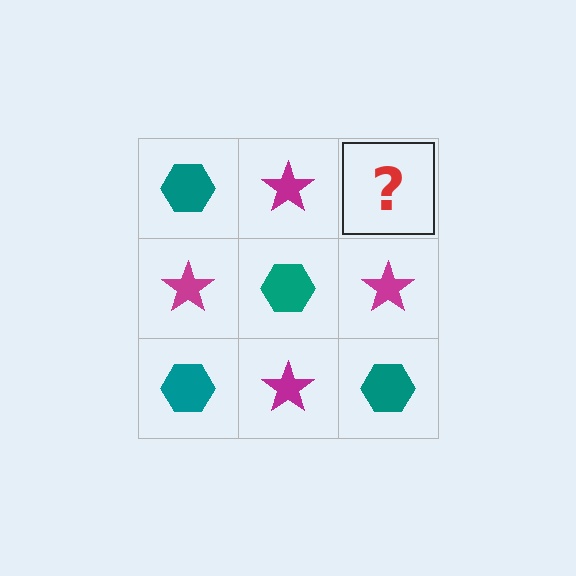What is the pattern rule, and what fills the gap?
The rule is that it alternates teal hexagon and magenta star in a checkerboard pattern. The gap should be filled with a teal hexagon.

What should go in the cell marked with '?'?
The missing cell should contain a teal hexagon.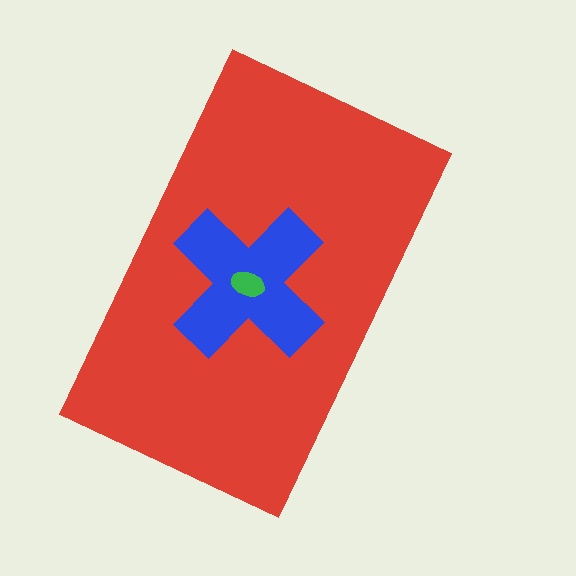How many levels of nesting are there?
3.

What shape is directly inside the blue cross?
The green ellipse.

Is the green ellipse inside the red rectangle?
Yes.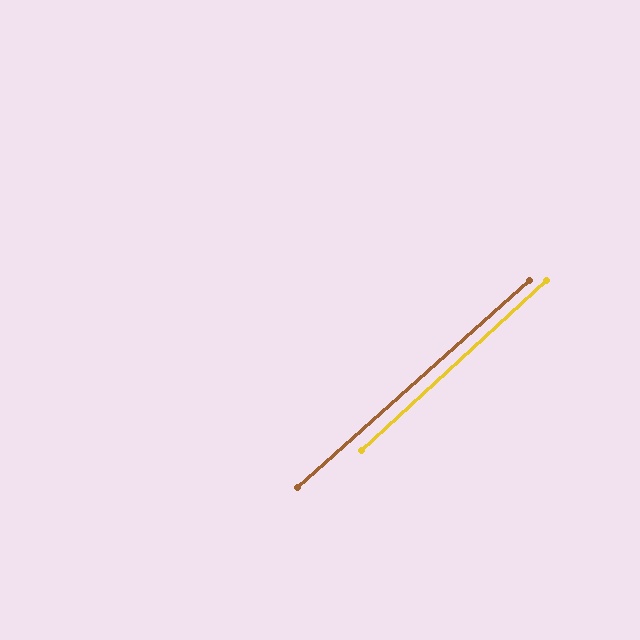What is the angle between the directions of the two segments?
Approximately 1 degree.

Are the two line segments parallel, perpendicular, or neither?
Parallel — their directions differ by only 0.9°.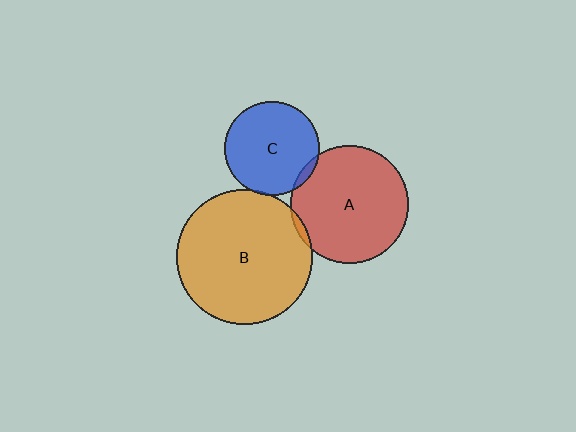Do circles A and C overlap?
Yes.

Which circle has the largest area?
Circle B (orange).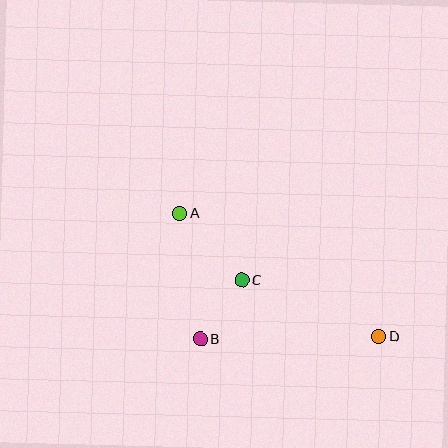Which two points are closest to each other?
Points B and C are closest to each other.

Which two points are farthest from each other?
Points A and D are farthest from each other.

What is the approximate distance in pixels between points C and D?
The distance between C and D is approximately 148 pixels.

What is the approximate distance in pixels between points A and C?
The distance between A and C is approximately 91 pixels.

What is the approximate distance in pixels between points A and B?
The distance between A and B is approximately 127 pixels.